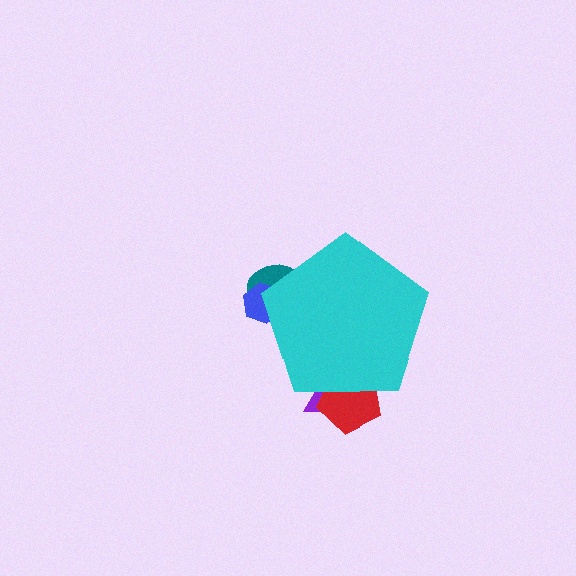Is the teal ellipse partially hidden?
Yes, the teal ellipse is partially hidden behind the cyan pentagon.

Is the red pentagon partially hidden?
Yes, the red pentagon is partially hidden behind the cyan pentagon.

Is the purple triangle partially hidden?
Yes, the purple triangle is partially hidden behind the cyan pentagon.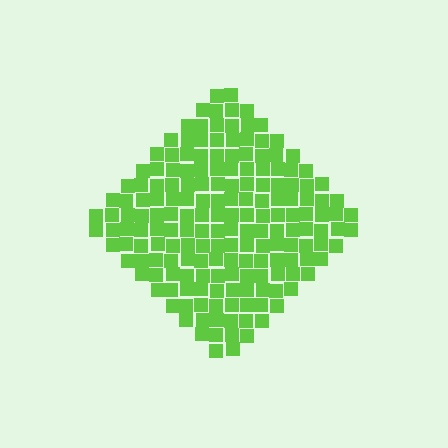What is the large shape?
The large shape is a diamond.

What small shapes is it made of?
It is made of small squares.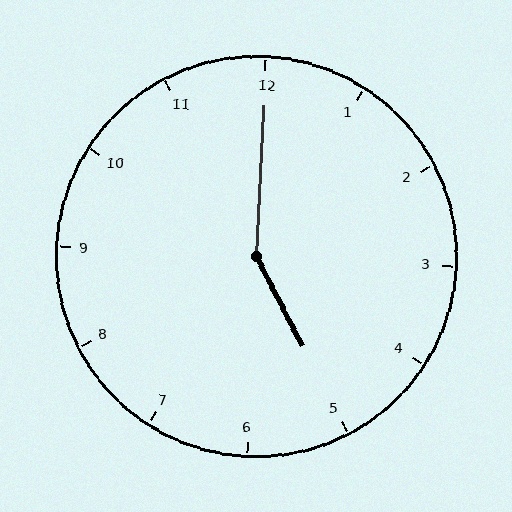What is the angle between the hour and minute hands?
Approximately 150 degrees.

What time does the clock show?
5:00.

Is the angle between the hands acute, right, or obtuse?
It is obtuse.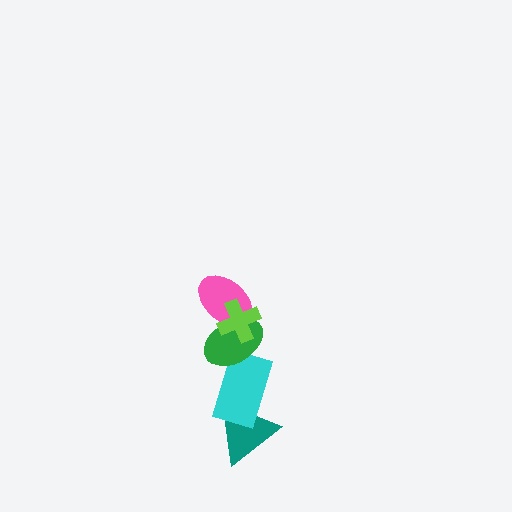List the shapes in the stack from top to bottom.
From top to bottom: the lime cross, the pink ellipse, the green ellipse, the cyan rectangle, the teal triangle.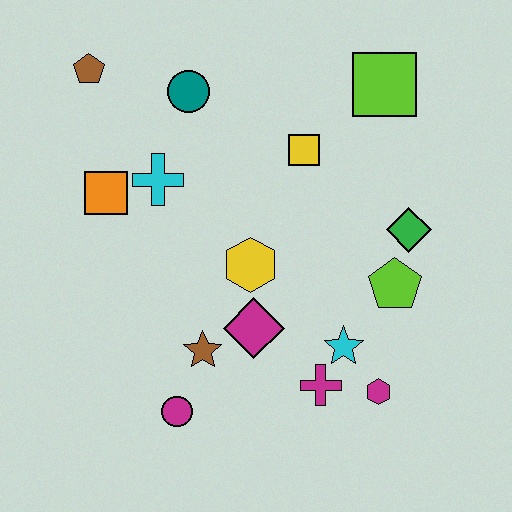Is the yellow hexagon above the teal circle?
No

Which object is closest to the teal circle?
The cyan cross is closest to the teal circle.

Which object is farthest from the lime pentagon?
The brown pentagon is farthest from the lime pentagon.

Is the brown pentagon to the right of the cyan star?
No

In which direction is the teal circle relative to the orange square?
The teal circle is above the orange square.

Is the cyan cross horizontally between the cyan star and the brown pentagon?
Yes